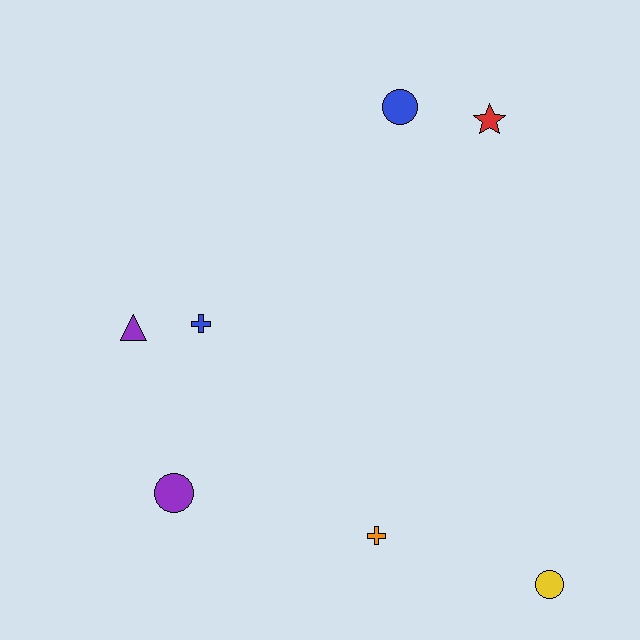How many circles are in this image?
There are 3 circles.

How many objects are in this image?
There are 7 objects.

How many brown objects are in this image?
There are no brown objects.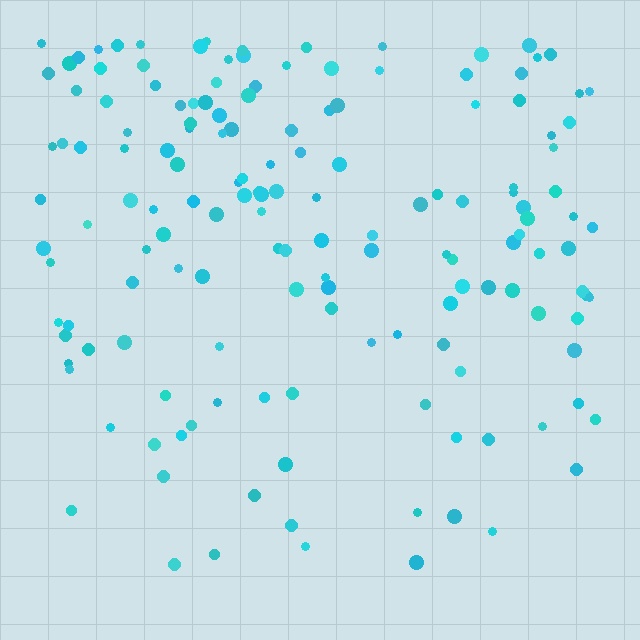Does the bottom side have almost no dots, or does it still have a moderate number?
Still a moderate number, just noticeably fewer than the top.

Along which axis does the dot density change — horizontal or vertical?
Vertical.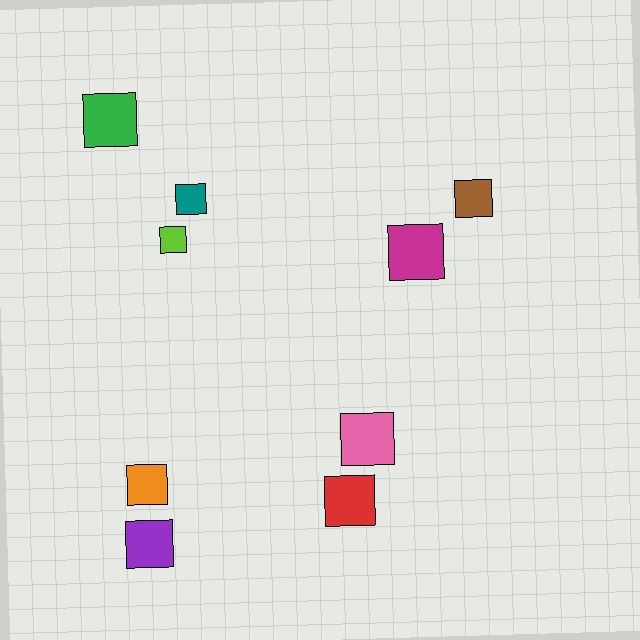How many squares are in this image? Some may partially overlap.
There are 9 squares.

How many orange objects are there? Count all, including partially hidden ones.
There is 1 orange object.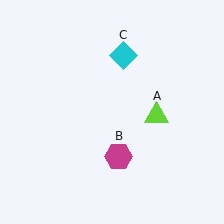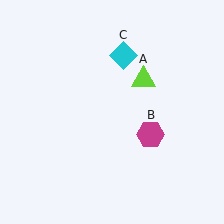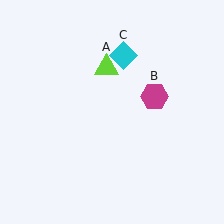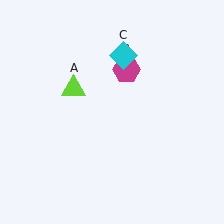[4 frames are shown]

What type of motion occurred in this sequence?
The lime triangle (object A), magenta hexagon (object B) rotated counterclockwise around the center of the scene.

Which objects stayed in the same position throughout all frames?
Cyan diamond (object C) remained stationary.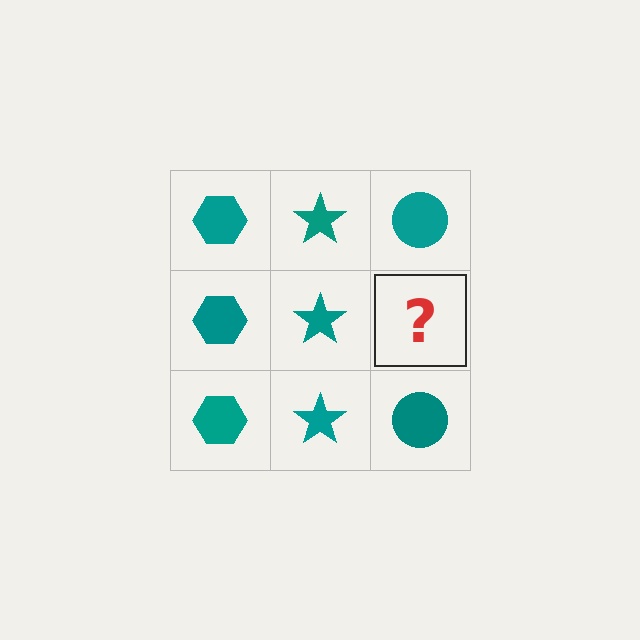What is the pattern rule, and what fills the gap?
The rule is that each column has a consistent shape. The gap should be filled with a teal circle.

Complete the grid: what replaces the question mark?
The question mark should be replaced with a teal circle.